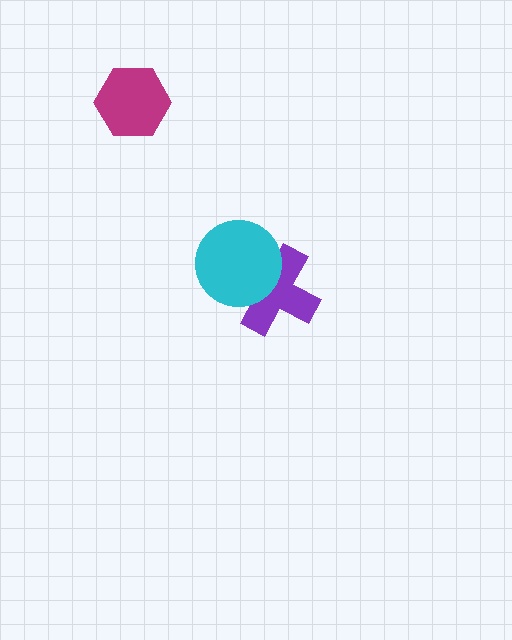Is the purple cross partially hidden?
Yes, it is partially covered by another shape.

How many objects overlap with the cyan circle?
1 object overlaps with the cyan circle.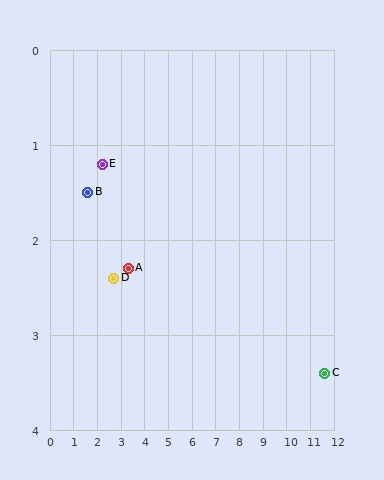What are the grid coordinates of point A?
Point A is at approximately (3.3, 2.3).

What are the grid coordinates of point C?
Point C is at approximately (11.6, 3.4).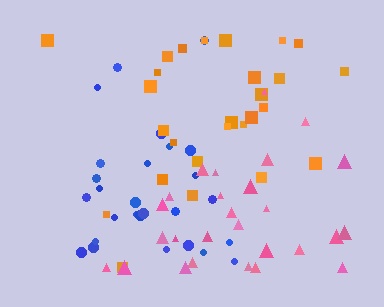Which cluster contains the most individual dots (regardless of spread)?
Orange (28).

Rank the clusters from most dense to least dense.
blue, pink, orange.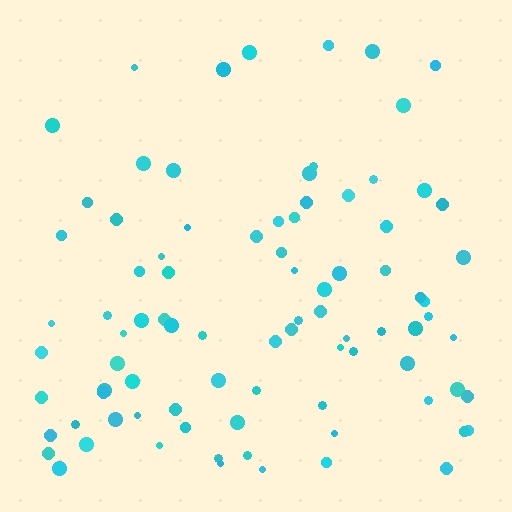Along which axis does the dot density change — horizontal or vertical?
Vertical.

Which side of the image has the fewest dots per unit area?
The top.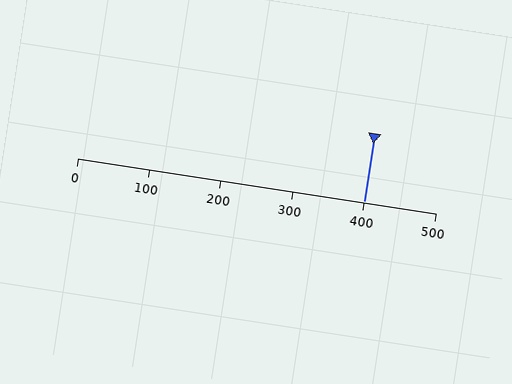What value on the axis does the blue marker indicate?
The marker indicates approximately 400.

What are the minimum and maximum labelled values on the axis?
The axis runs from 0 to 500.